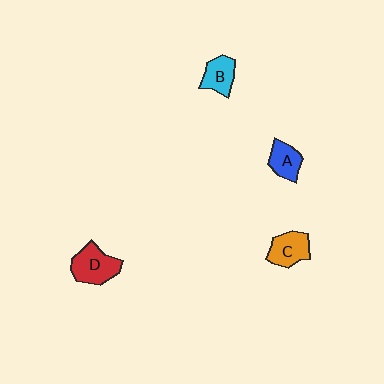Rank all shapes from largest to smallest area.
From largest to smallest: D (red), C (orange), B (cyan), A (blue).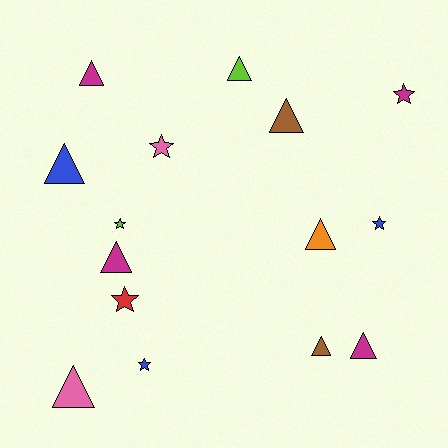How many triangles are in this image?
There are 9 triangles.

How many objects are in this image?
There are 15 objects.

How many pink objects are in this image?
There are 2 pink objects.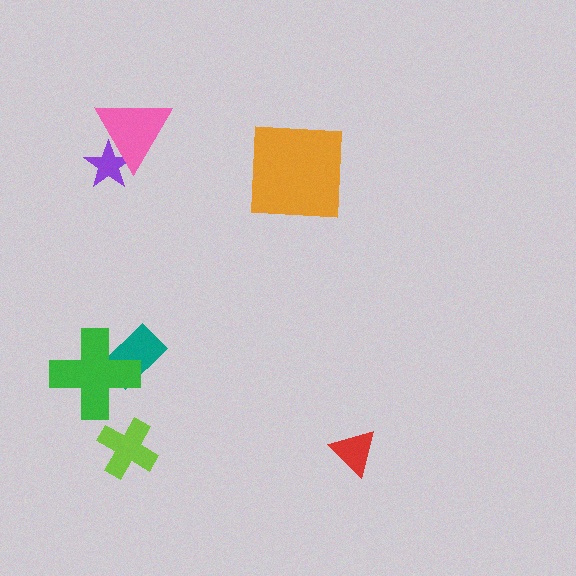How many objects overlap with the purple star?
1 object overlaps with the purple star.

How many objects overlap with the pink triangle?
1 object overlaps with the pink triangle.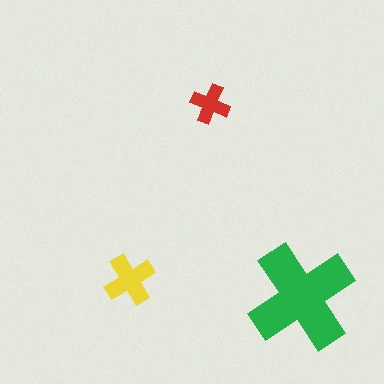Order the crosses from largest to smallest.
the green one, the yellow one, the red one.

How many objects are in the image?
There are 3 objects in the image.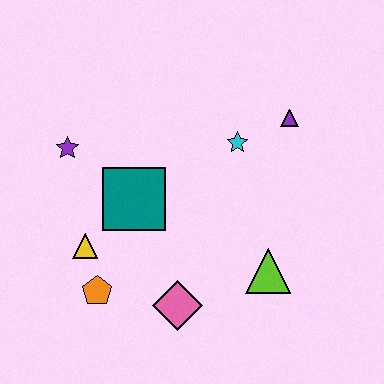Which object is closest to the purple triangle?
The cyan star is closest to the purple triangle.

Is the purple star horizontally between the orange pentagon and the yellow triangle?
No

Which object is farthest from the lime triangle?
The purple star is farthest from the lime triangle.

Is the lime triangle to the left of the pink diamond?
No